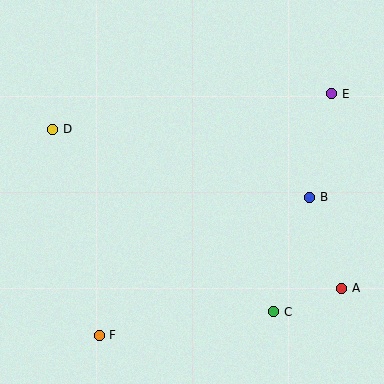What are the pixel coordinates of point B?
Point B is at (310, 197).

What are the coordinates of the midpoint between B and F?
The midpoint between B and F is at (204, 266).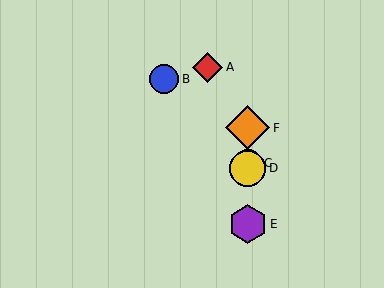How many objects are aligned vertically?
4 objects (C, D, E, F) are aligned vertically.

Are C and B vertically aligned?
No, C is at x≈248 and B is at x≈164.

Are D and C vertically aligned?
Yes, both are at x≈248.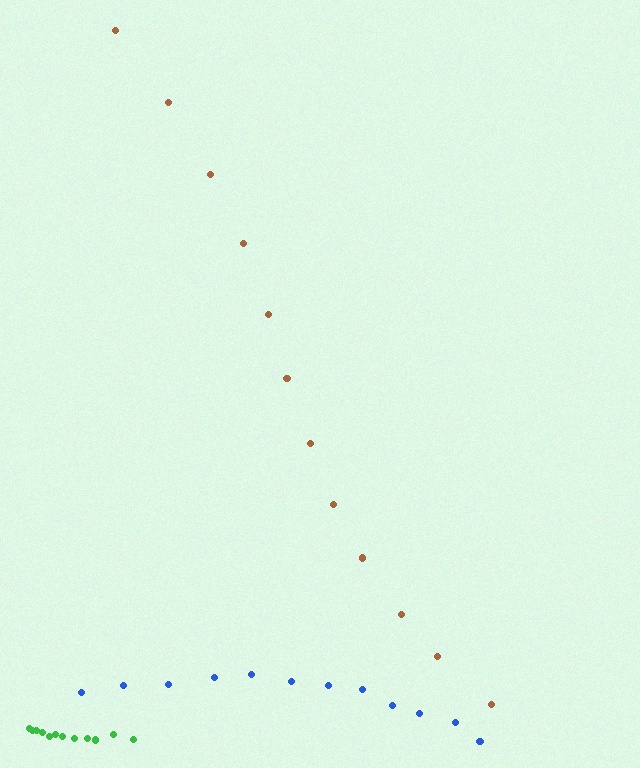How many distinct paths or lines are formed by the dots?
There are 3 distinct paths.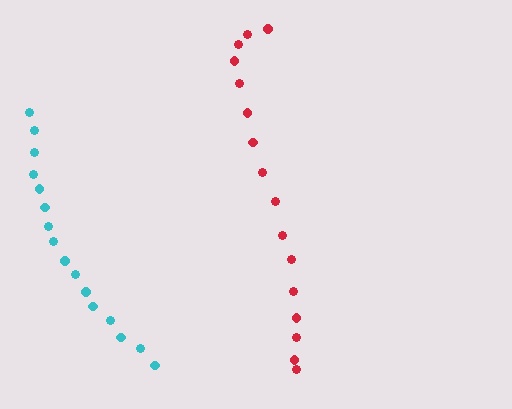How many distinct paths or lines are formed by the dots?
There are 2 distinct paths.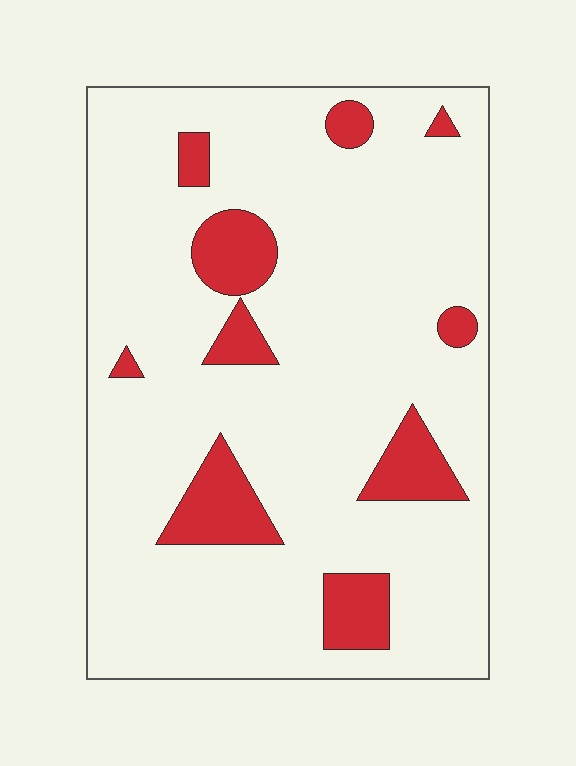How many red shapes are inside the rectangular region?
10.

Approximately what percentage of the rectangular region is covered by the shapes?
Approximately 15%.